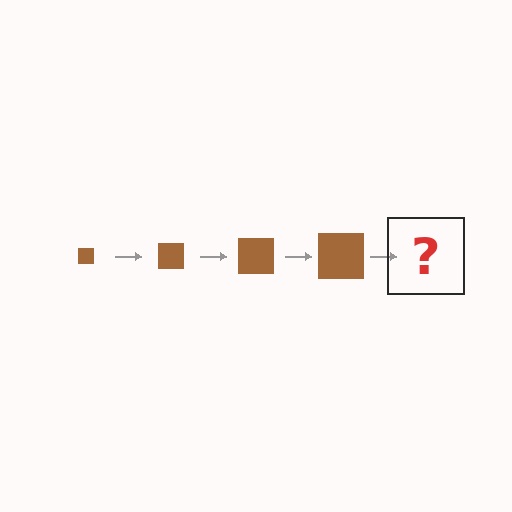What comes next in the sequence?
The next element should be a brown square, larger than the previous one.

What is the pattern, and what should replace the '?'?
The pattern is that the square gets progressively larger each step. The '?' should be a brown square, larger than the previous one.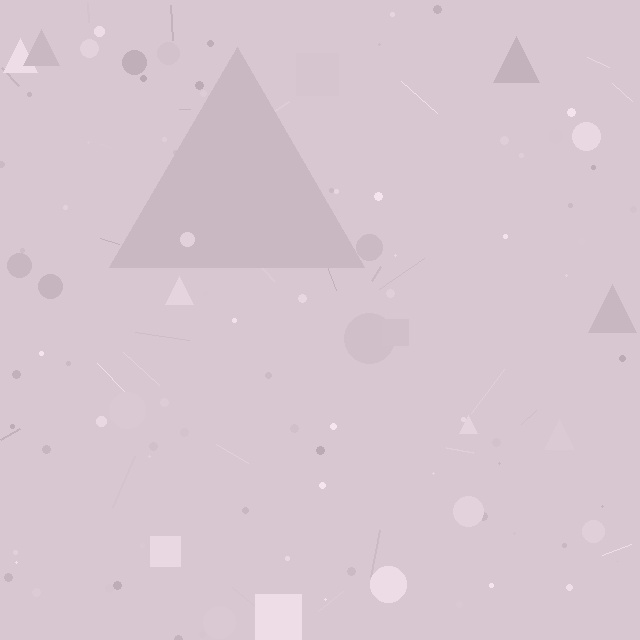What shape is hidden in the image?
A triangle is hidden in the image.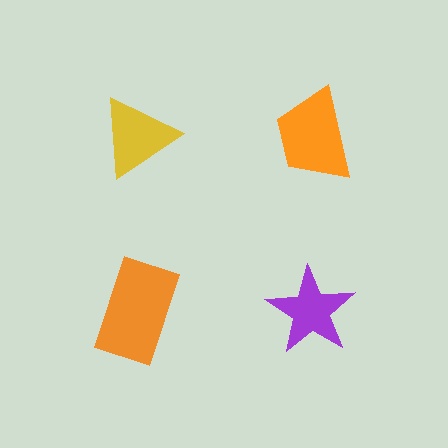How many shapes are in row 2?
2 shapes.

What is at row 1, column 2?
An orange trapezoid.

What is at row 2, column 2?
A purple star.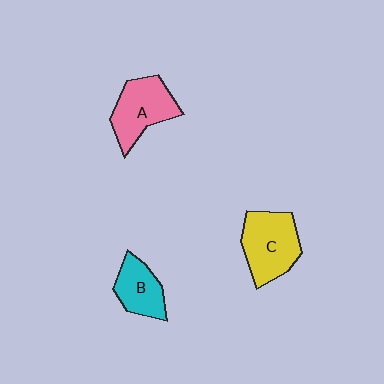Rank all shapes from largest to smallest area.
From largest to smallest: C (yellow), A (pink), B (cyan).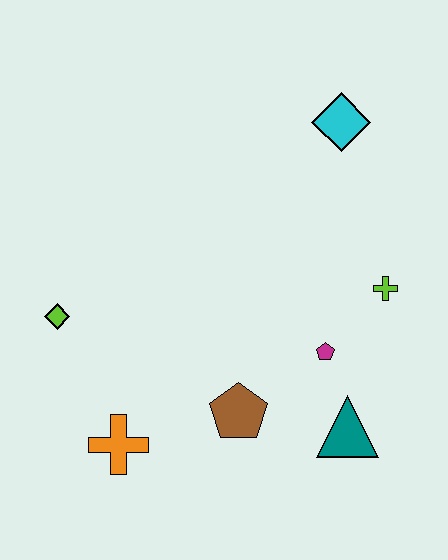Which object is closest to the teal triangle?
The magenta pentagon is closest to the teal triangle.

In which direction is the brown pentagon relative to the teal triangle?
The brown pentagon is to the left of the teal triangle.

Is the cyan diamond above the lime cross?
Yes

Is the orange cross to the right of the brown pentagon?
No